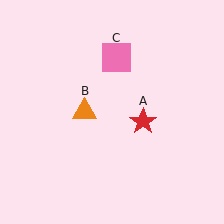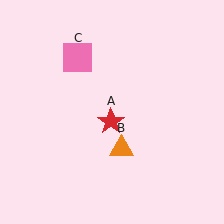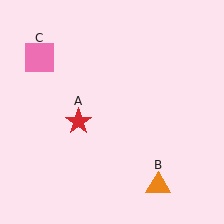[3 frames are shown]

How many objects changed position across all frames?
3 objects changed position: red star (object A), orange triangle (object B), pink square (object C).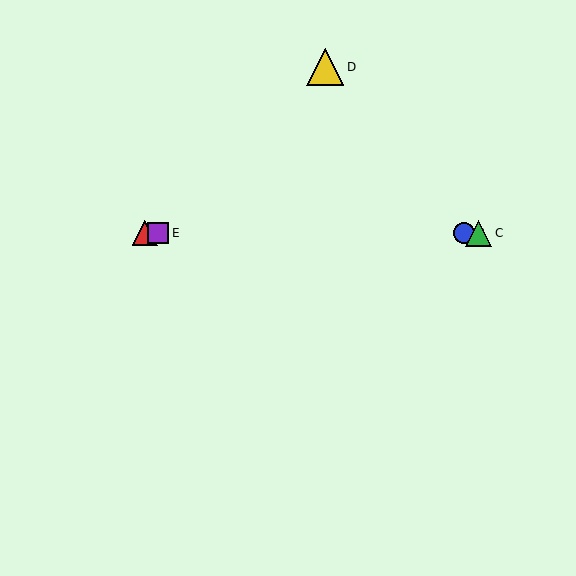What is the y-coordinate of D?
Object D is at y≈67.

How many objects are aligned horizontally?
4 objects (A, B, C, E) are aligned horizontally.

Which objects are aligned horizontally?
Objects A, B, C, E are aligned horizontally.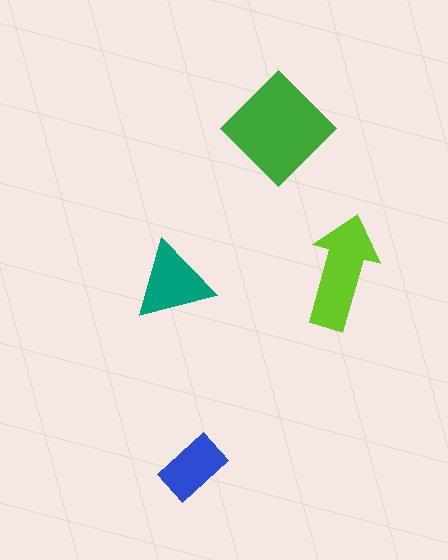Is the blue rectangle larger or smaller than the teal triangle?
Smaller.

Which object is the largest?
The green diamond.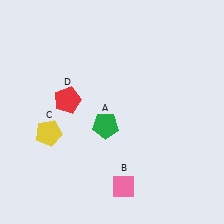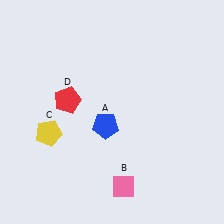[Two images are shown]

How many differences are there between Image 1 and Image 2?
There is 1 difference between the two images.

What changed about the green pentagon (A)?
In Image 1, A is green. In Image 2, it changed to blue.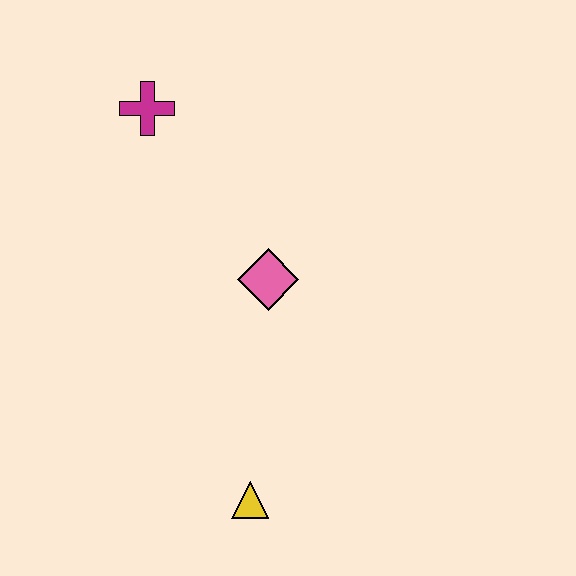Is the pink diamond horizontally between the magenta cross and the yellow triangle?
No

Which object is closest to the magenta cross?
The pink diamond is closest to the magenta cross.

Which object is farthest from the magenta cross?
The yellow triangle is farthest from the magenta cross.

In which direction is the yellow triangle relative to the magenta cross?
The yellow triangle is below the magenta cross.